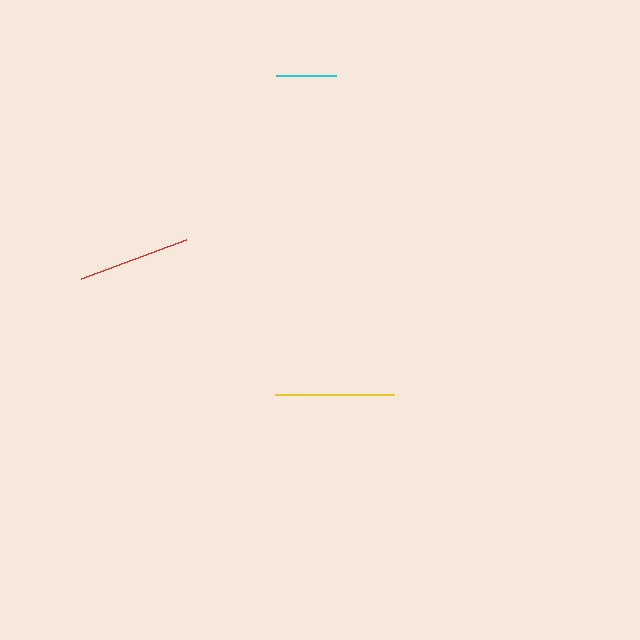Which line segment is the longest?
The yellow line is the longest at approximately 120 pixels.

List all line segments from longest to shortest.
From longest to shortest: yellow, red, cyan.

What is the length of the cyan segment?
The cyan segment is approximately 60 pixels long.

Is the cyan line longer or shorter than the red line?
The red line is longer than the cyan line.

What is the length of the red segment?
The red segment is approximately 112 pixels long.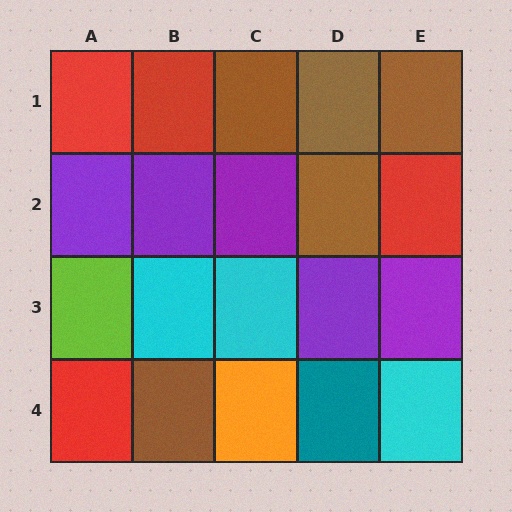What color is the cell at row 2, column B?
Purple.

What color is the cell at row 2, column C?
Purple.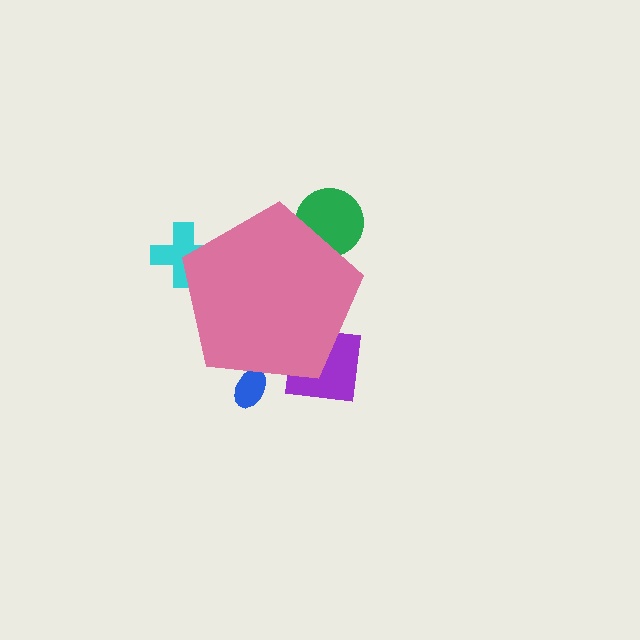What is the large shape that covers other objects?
A pink pentagon.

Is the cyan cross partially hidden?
Yes, the cyan cross is partially hidden behind the pink pentagon.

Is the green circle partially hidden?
Yes, the green circle is partially hidden behind the pink pentagon.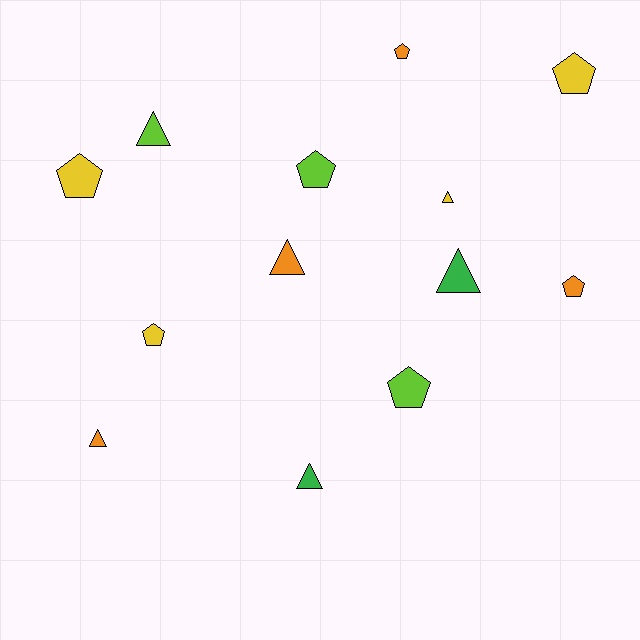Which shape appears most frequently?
Pentagon, with 7 objects.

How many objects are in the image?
There are 13 objects.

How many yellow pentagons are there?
There are 3 yellow pentagons.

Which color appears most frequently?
Yellow, with 4 objects.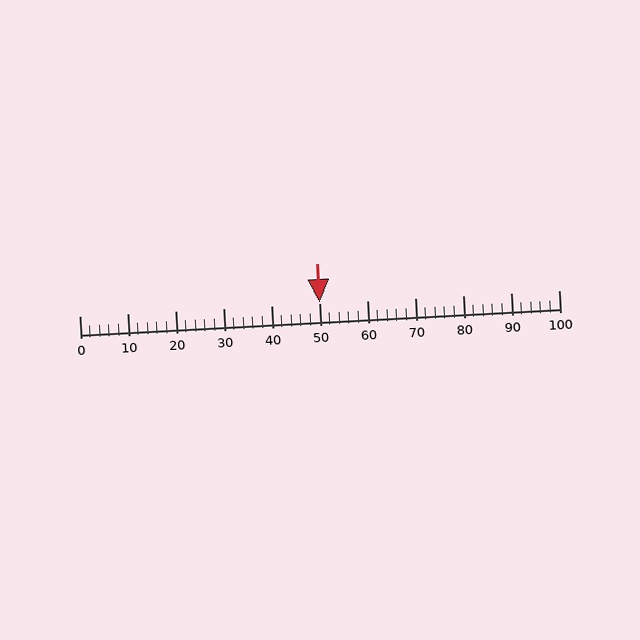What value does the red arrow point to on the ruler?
The red arrow points to approximately 50.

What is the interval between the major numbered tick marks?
The major tick marks are spaced 10 units apart.